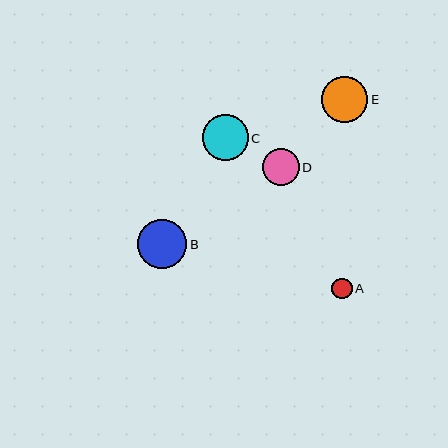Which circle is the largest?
Circle B is the largest with a size of approximately 49 pixels.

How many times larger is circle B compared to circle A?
Circle B is approximately 2.4 times the size of circle A.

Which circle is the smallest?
Circle A is the smallest with a size of approximately 21 pixels.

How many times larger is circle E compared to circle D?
Circle E is approximately 1.2 times the size of circle D.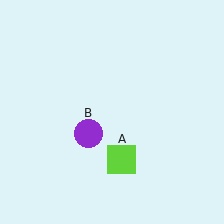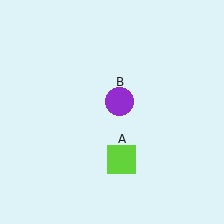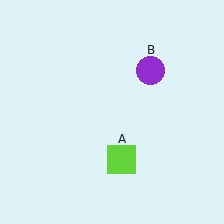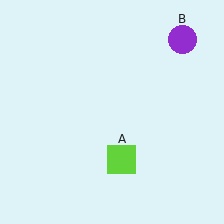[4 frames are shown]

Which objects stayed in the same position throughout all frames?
Lime square (object A) remained stationary.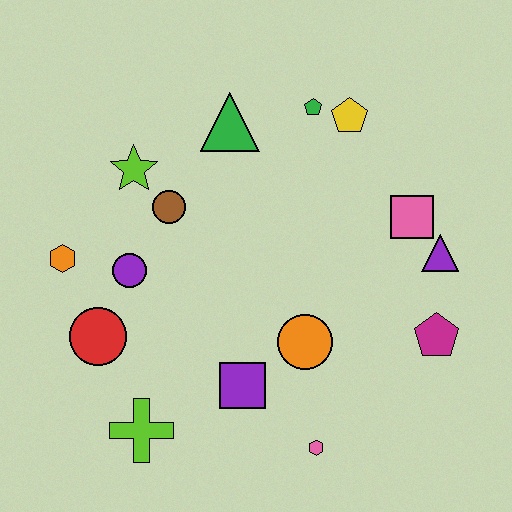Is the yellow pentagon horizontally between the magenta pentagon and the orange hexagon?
Yes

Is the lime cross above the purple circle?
No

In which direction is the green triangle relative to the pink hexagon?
The green triangle is above the pink hexagon.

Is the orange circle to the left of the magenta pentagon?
Yes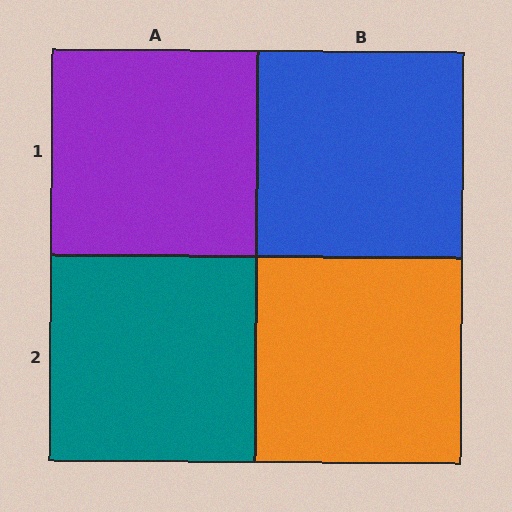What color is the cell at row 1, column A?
Purple.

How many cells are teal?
1 cell is teal.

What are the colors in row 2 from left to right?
Teal, orange.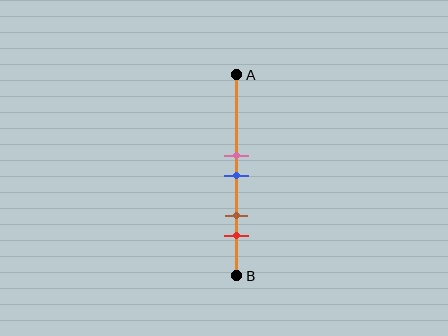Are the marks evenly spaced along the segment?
No, the marks are not evenly spaced.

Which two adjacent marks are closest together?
The pink and blue marks are the closest adjacent pair.